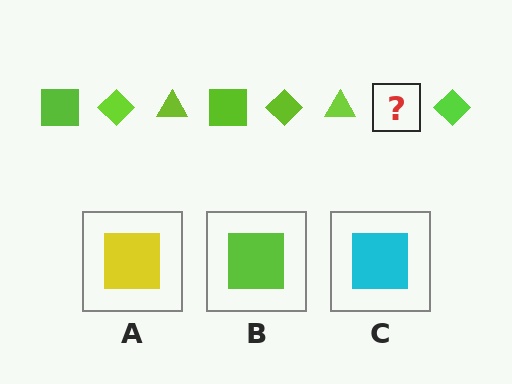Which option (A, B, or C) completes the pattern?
B.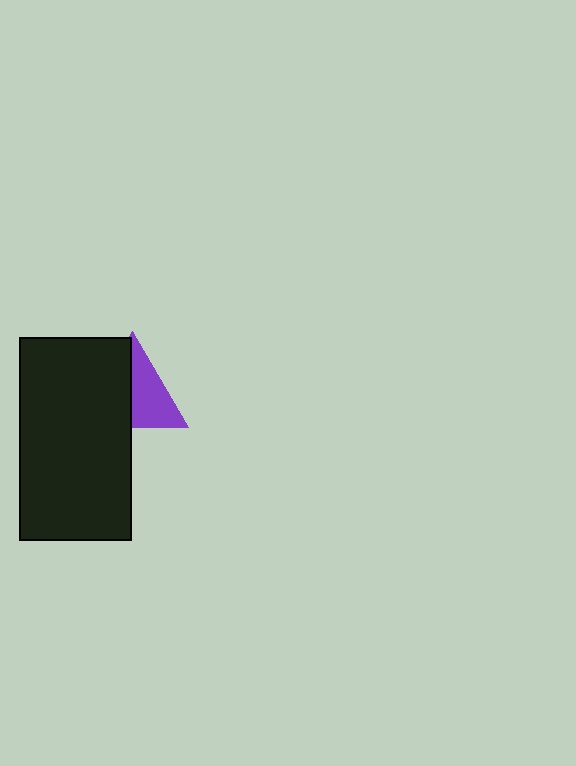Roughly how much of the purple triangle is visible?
About half of it is visible (roughly 52%).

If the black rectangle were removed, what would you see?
You would see the complete purple triangle.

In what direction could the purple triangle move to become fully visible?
The purple triangle could move right. That would shift it out from behind the black rectangle entirely.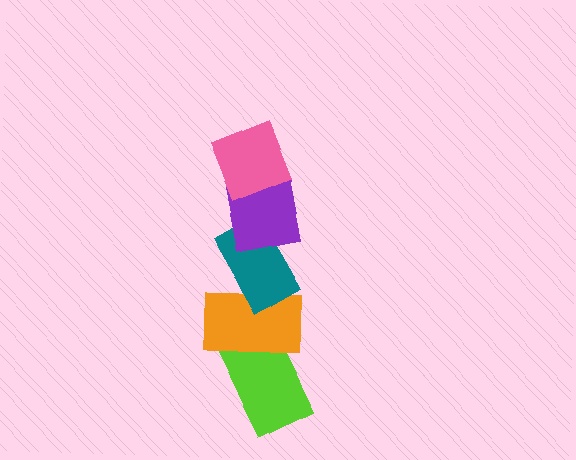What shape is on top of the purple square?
The pink diamond is on top of the purple square.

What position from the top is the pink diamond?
The pink diamond is 1st from the top.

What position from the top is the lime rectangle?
The lime rectangle is 5th from the top.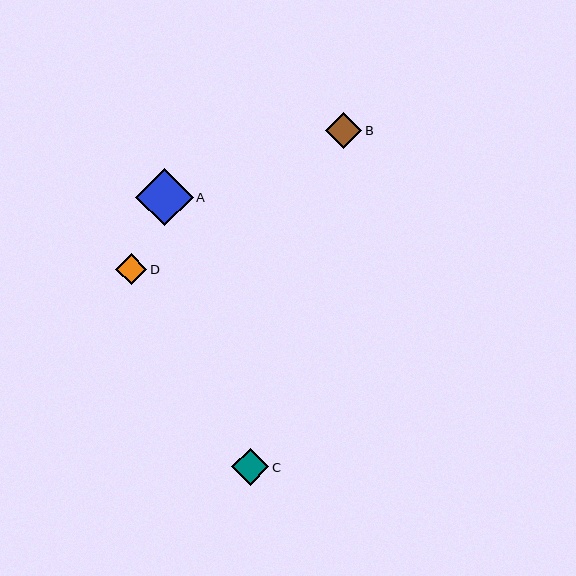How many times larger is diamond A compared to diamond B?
Diamond A is approximately 1.6 times the size of diamond B.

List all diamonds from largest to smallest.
From largest to smallest: A, C, B, D.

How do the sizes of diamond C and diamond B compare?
Diamond C and diamond B are approximately the same size.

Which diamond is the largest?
Diamond A is the largest with a size of approximately 57 pixels.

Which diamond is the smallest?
Diamond D is the smallest with a size of approximately 31 pixels.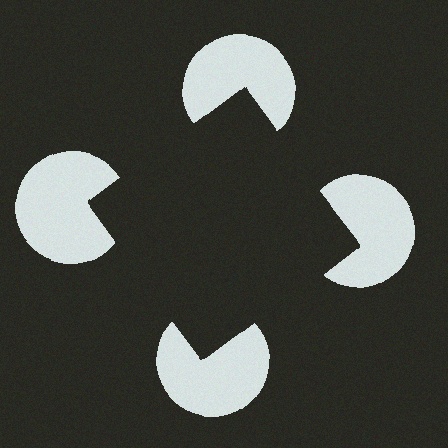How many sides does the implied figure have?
4 sides.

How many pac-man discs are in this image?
There are 4 — one at each vertex of the illusory square.